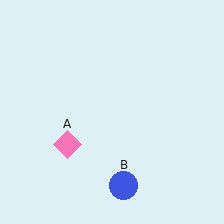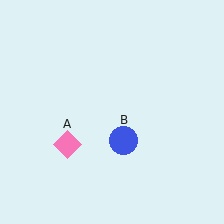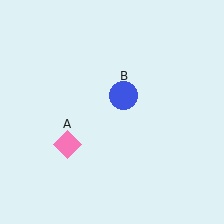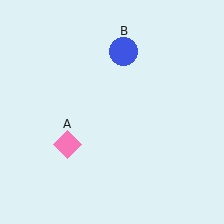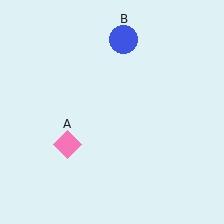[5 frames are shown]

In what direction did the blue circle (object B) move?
The blue circle (object B) moved up.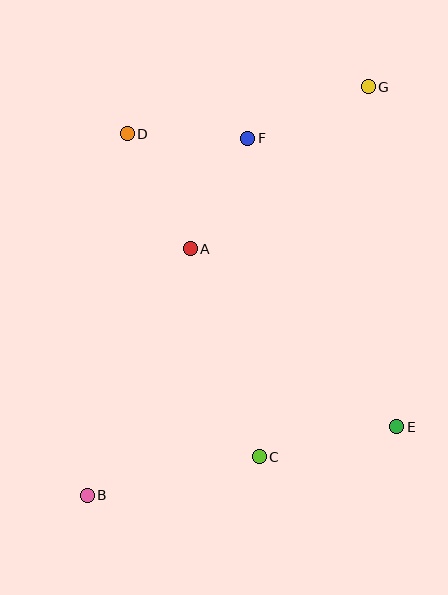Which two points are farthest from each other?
Points B and G are farthest from each other.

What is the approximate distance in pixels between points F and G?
The distance between F and G is approximately 131 pixels.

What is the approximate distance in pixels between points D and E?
The distance between D and E is approximately 398 pixels.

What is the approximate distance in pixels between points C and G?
The distance between C and G is approximately 386 pixels.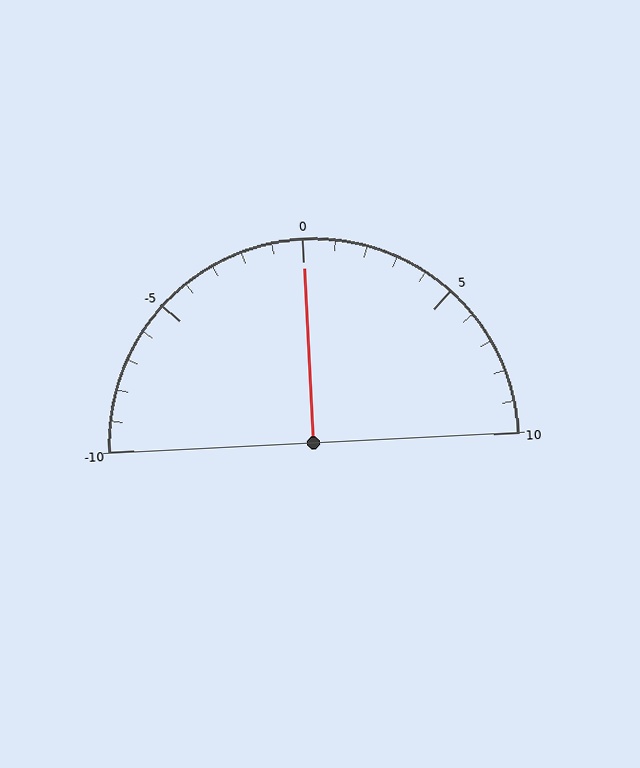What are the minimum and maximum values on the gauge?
The gauge ranges from -10 to 10.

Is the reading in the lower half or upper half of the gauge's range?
The reading is in the upper half of the range (-10 to 10).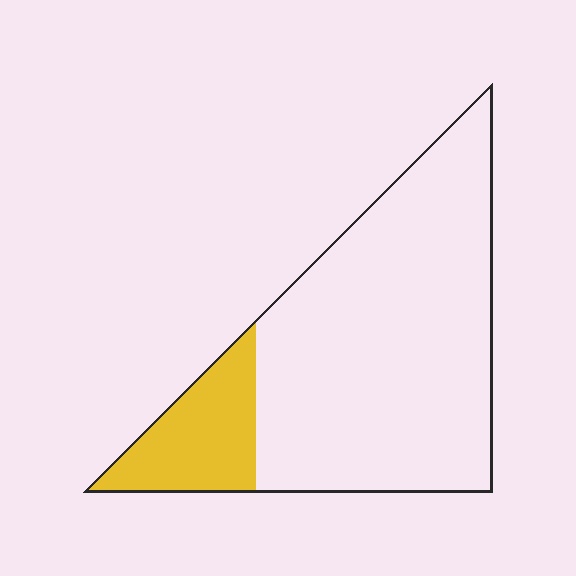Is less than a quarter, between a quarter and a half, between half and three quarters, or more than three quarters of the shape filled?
Less than a quarter.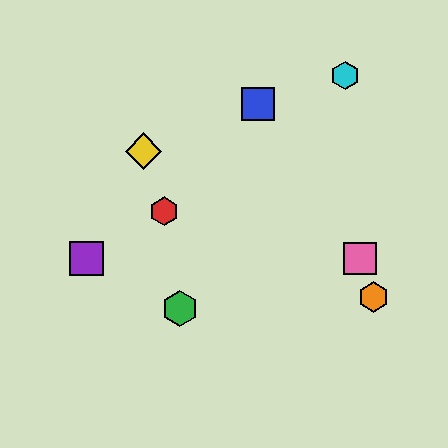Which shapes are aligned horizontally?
The purple square, the pink square are aligned horizontally.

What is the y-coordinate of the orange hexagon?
The orange hexagon is at y≈297.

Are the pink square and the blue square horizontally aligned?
No, the pink square is at y≈259 and the blue square is at y≈104.